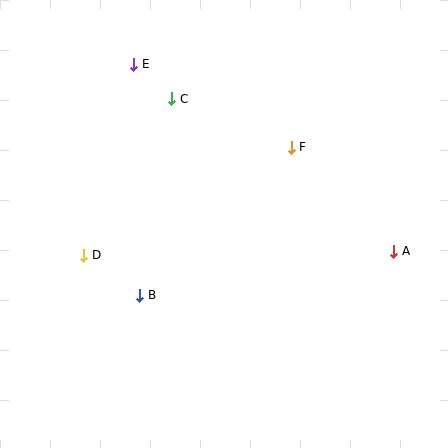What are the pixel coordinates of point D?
Point D is at (84, 255).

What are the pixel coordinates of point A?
Point A is at (394, 251).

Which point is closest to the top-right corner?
Point F is closest to the top-right corner.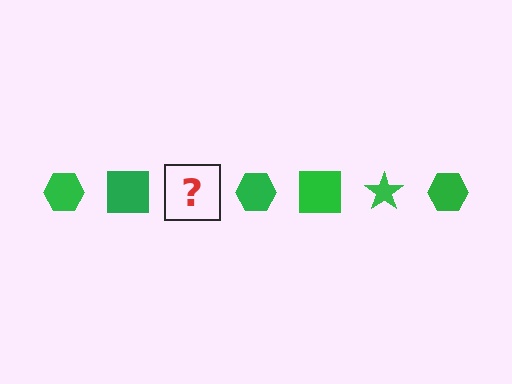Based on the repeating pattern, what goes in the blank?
The blank should be a green star.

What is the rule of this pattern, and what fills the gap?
The rule is that the pattern cycles through hexagon, square, star shapes in green. The gap should be filled with a green star.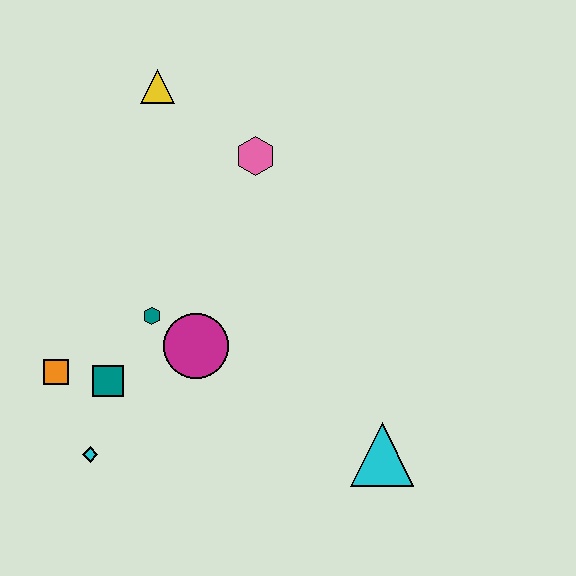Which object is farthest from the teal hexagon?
The cyan triangle is farthest from the teal hexagon.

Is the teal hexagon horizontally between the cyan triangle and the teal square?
Yes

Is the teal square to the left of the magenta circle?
Yes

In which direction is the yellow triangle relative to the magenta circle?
The yellow triangle is above the magenta circle.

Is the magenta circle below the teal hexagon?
Yes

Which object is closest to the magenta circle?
The teal hexagon is closest to the magenta circle.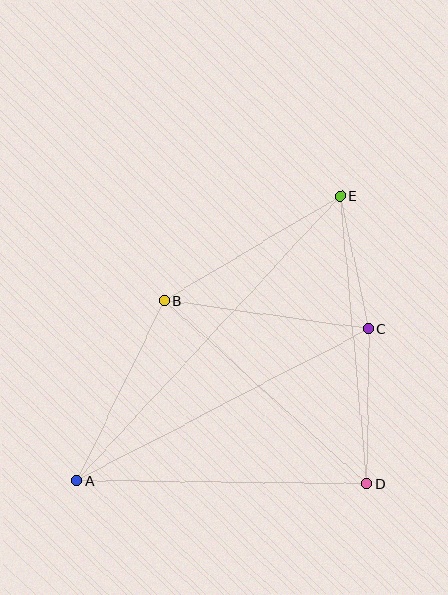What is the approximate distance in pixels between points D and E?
The distance between D and E is approximately 289 pixels.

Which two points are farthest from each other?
Points A and E are farthest from each other.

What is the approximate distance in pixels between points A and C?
The distance between A and C is approximately 329 pixels.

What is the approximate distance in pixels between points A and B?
The distance between A and B is approximately 200 pixels.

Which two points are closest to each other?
Points C and E are closest to each other.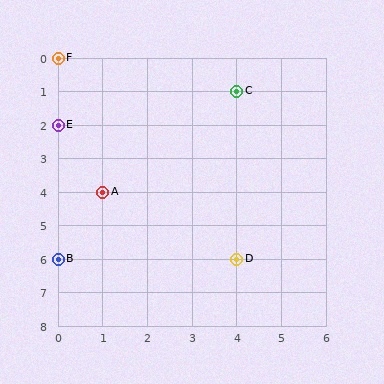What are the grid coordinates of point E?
Point E is at grid coordinates (0, 2).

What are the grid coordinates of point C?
Point C is at grid coordinates (4, 1).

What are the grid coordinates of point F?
Point F is at grid coordinates (0, 0).